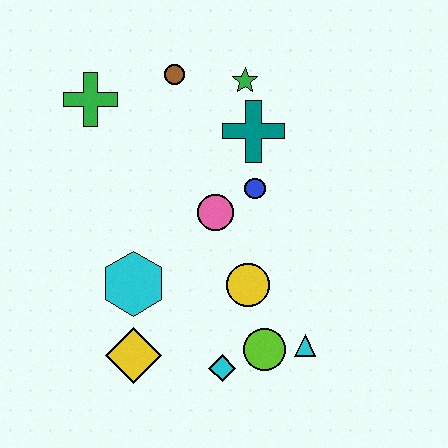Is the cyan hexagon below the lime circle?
No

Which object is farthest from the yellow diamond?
The green star is farthest from the yellow diamond.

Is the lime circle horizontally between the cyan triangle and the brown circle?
Yes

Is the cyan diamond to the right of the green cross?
Yes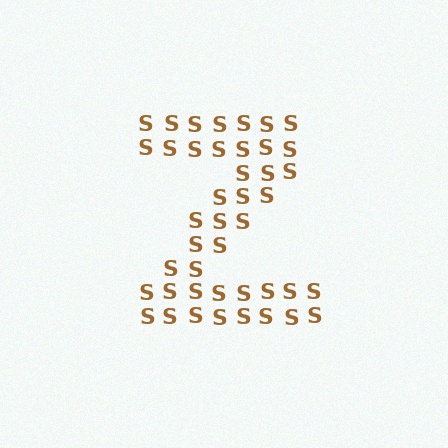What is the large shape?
The large shape is the letter Z.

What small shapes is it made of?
It is made of small letter S's.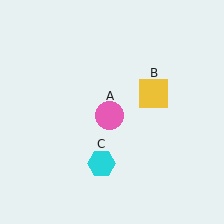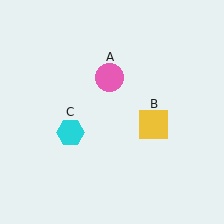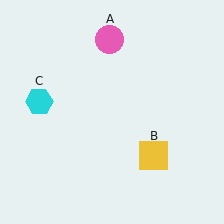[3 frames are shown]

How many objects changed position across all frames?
3 objects changed position: pink circle (object A), yellow square (object B), cyan hexagon (object C).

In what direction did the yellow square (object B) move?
The yellow square (object B) moved down.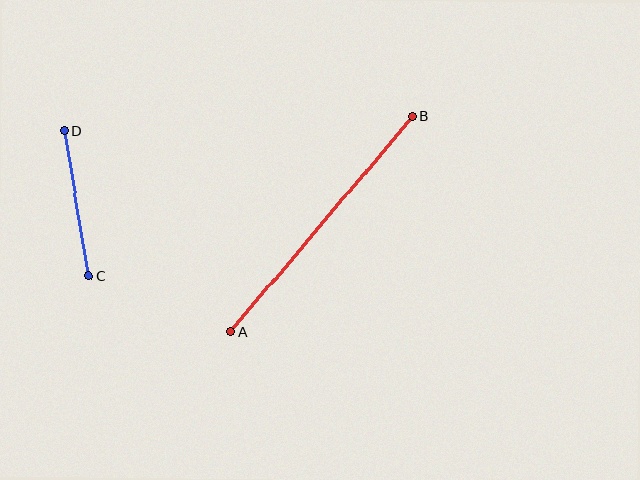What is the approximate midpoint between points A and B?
The midpoint is at approximately (322, 224) pixels.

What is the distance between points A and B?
The distance is approximately 282 pixels.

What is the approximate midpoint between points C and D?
The midpoint is at approximately (77, 204) pixels.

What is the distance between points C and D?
The distance is approximately 147 pixels.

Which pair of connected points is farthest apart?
Points A and B are farthest apart.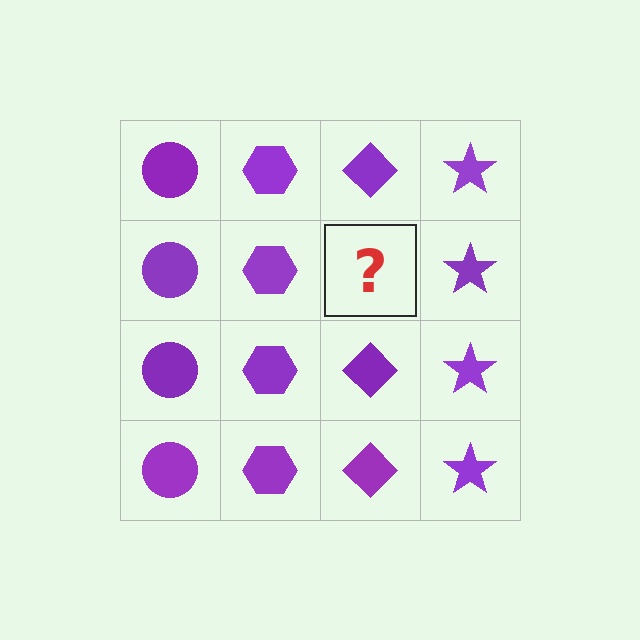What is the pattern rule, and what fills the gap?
The rule is that each column has a consistent shape. The gap should be filled with a purple diamond.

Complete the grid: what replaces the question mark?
The question mark should be replaced with a purple diamond.